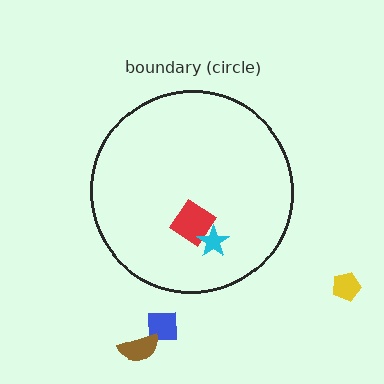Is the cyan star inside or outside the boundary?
Inside.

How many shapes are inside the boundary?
2 inside, 3 outside.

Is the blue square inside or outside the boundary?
Outside.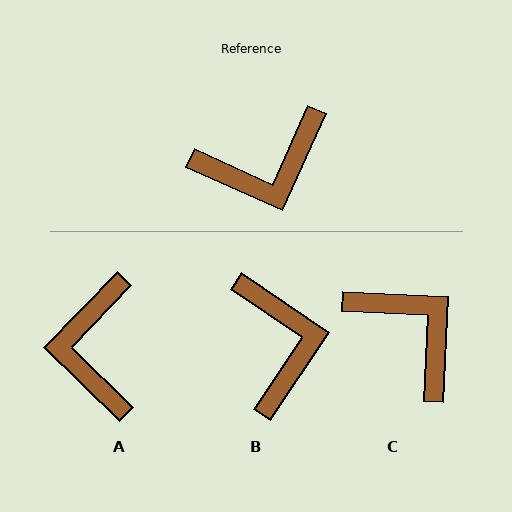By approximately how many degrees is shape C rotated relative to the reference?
Approximately 112 degrees counter-clockwise.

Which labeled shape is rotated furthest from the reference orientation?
C, about 112 degrees away.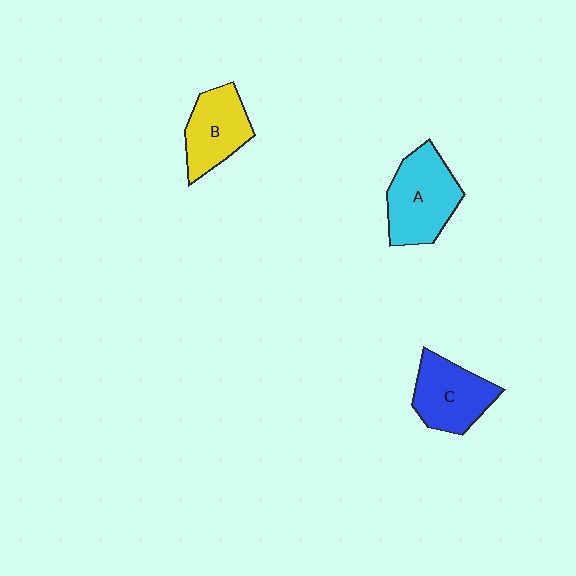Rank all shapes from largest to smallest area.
From largest to smallest: A (cyan), C (blue), B (yellow).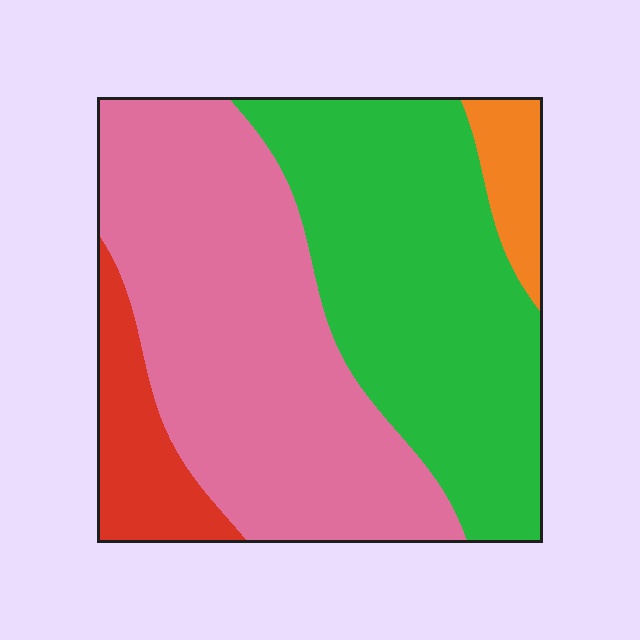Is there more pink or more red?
Pink.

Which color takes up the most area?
Pink, at roughly 45%.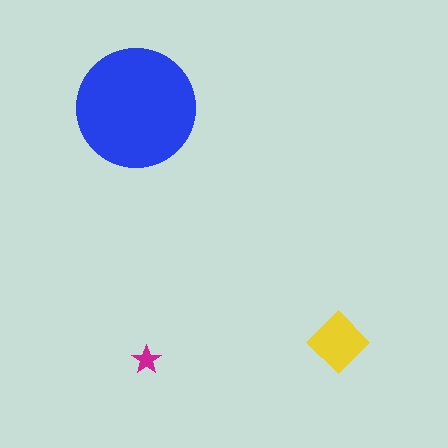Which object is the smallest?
The magenta star.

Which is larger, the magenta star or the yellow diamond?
The yellow diamond.